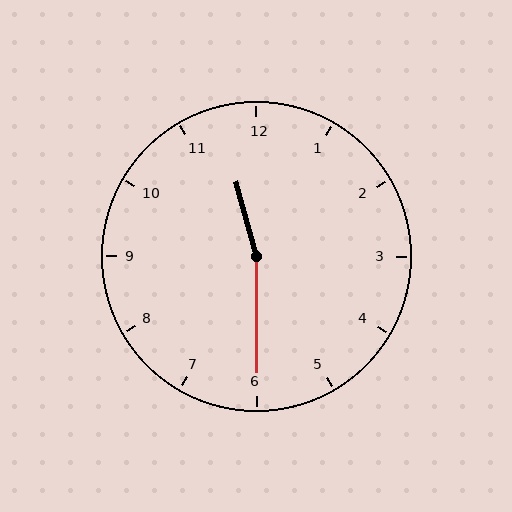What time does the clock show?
11:30.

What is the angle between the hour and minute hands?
Approximately 165 degrees.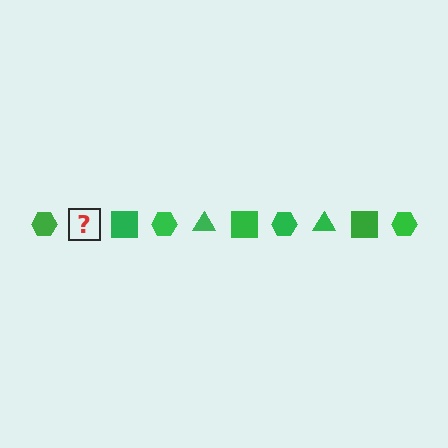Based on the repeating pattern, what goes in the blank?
The blank should be a green triangle.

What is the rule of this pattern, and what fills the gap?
The rule is that the pattern cycles through hexagon, triangle, square shapes in green. The gap should be filled with a green triangle.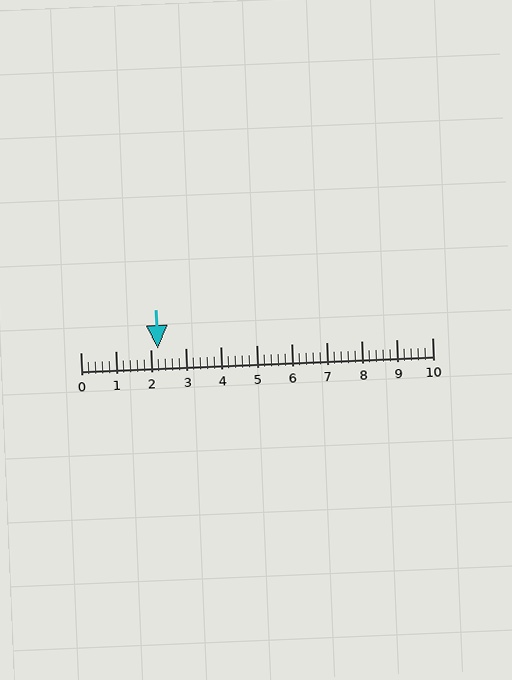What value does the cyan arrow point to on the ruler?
The cyan arrow points to approximately 2.2.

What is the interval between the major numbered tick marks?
The major tick marks are spaced 1 units apart.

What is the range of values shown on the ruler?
The ruler shows values from 0 to 10.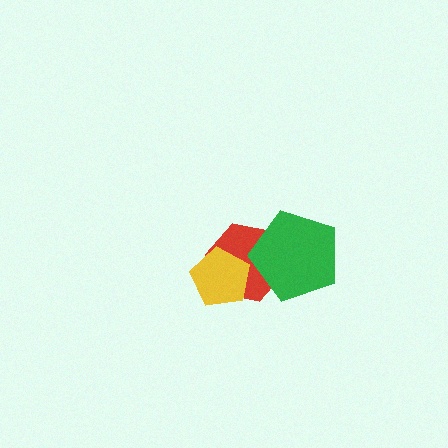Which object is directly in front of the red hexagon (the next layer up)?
The green pentagon is directly in front of the red hexagon.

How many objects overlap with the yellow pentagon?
1 object overlaps with the yellow pentagon.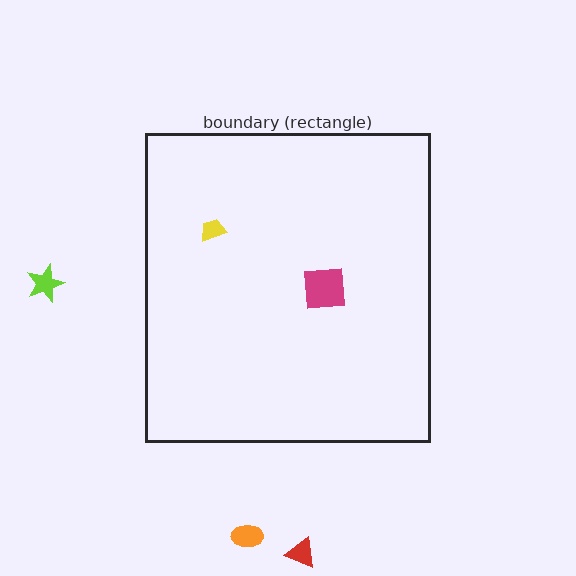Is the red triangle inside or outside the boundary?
Outside.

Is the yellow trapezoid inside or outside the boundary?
Inside.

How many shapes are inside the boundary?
2 inside, 3 outside.